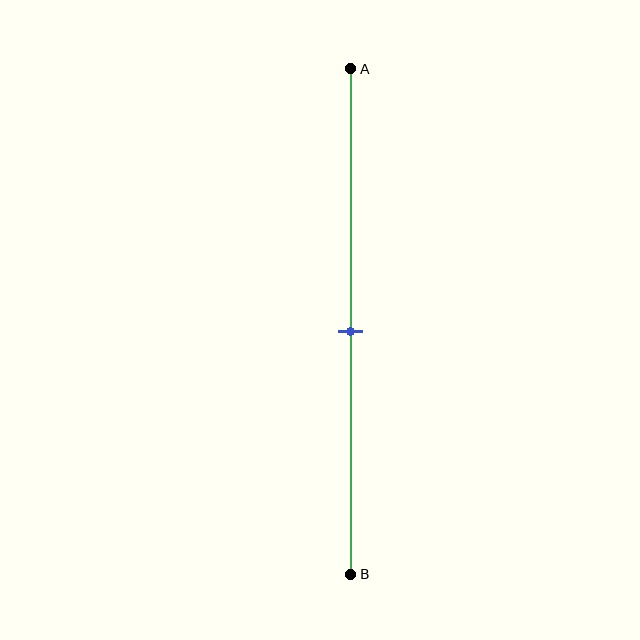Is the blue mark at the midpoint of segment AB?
Yes, the mark is approximately at the midpoint.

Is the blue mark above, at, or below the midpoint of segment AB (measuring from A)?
The blue mark is approximately at the midpoint of segment AB.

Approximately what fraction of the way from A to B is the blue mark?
The blue mark is approximately 50% of the way from A to B.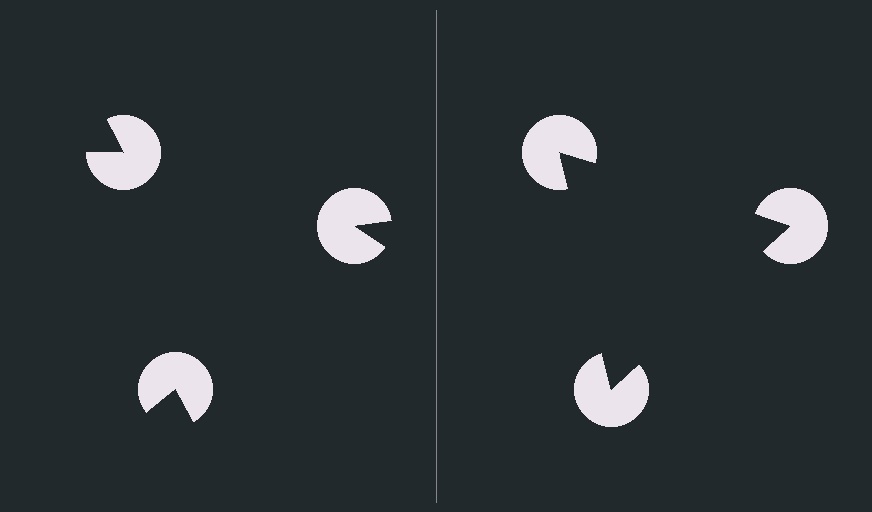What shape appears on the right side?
An illusory triangle.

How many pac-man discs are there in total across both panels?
6 — 3 on each side.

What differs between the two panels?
The pac-man discs are positioned identically on both sides; only the wedge orientations differ. On the right they align to a triangle; on the left they are misaligned.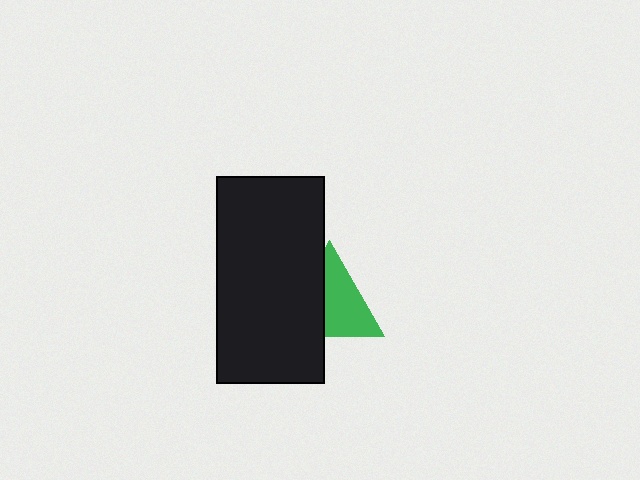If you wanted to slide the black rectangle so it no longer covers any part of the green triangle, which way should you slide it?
Slide it left — that is the most direct way to separate the two shapes.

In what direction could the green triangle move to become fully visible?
The green triangle could move right. That would shift it out from behind the black rectangle entirely.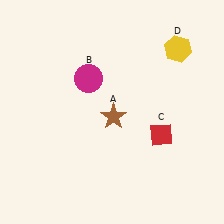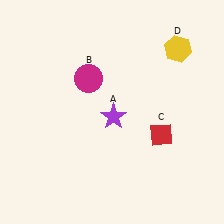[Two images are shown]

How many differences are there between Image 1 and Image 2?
There is 1 difference between the two images.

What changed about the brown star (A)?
In Image 1, A is brown. In Image 2, it changed to purple.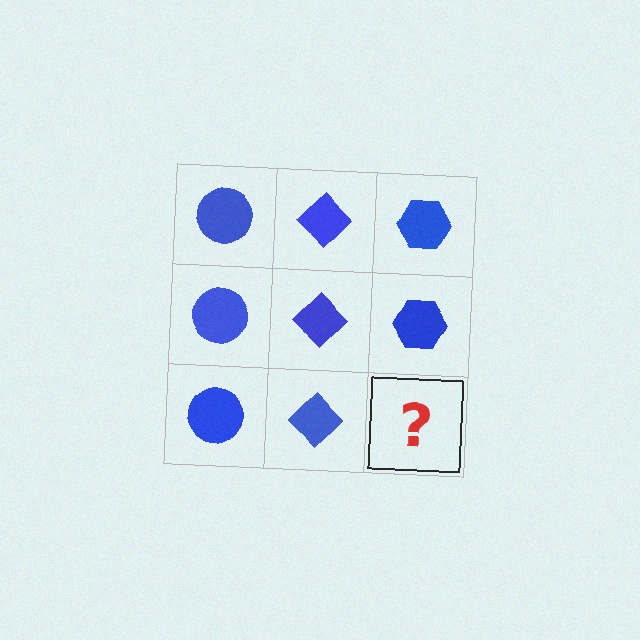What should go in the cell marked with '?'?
The missing cell should contain a blue hexagon.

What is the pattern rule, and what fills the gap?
The rule is that each column has a consistent shape. The gap should be filled with a blue hexagon.